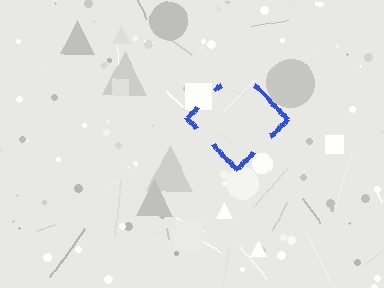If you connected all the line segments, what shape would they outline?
They would outline a diamond.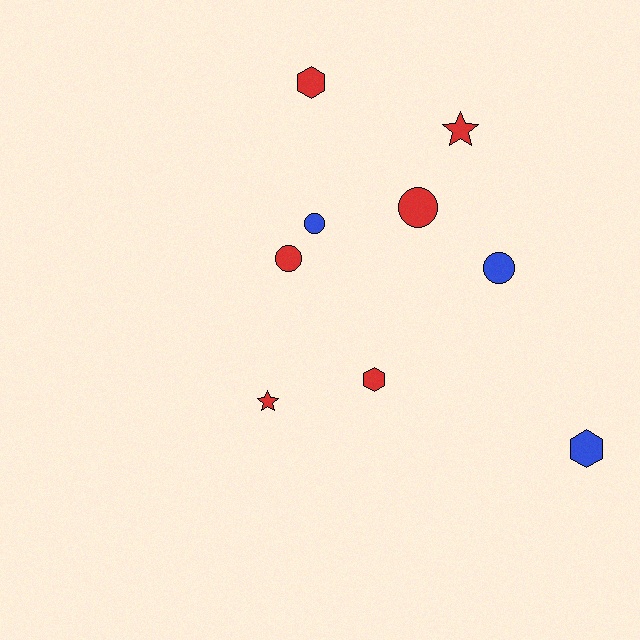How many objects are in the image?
There are 9 objects.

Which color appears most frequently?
Red, with 6 objects.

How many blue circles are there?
There are 2 blue circles.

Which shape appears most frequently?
Circle, with 4 objects.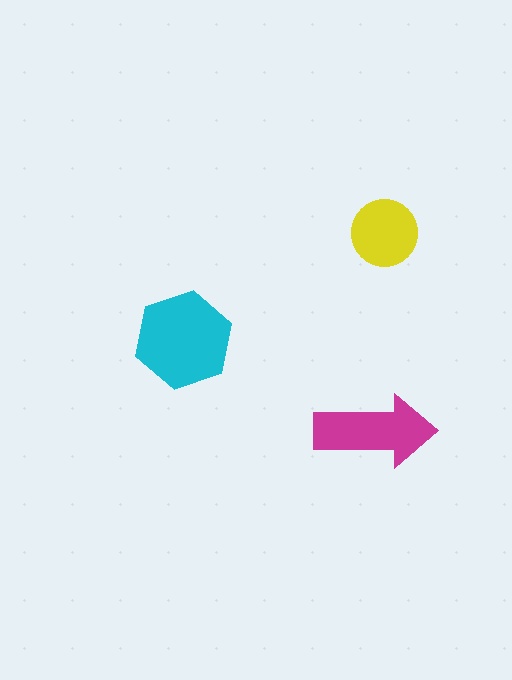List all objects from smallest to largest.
The yellow circle, the magenta arrow, the cyan hexagon.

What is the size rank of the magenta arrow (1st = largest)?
2nd.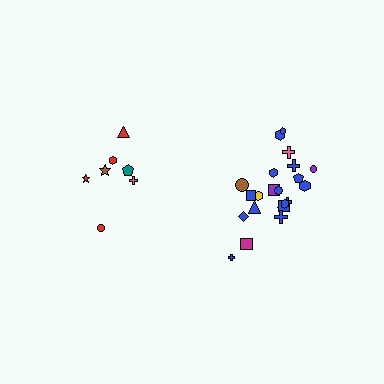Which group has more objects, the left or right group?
The right group.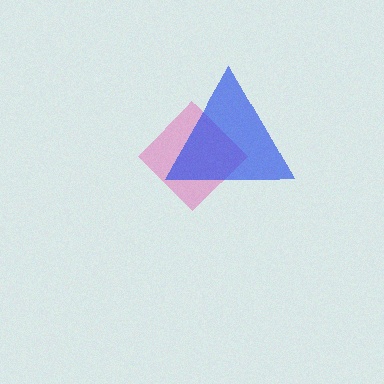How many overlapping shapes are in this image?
There are 2 overlapping shapes in the image.